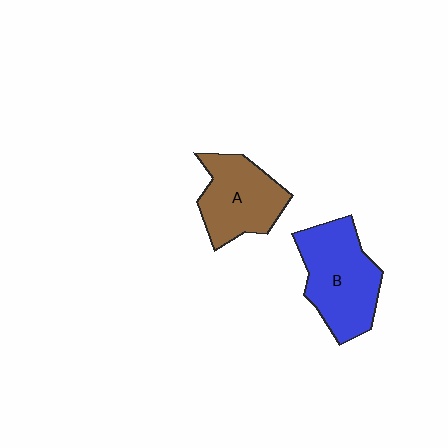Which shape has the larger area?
Shape B (blue).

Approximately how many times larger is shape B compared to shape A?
Approximately 1.2 times.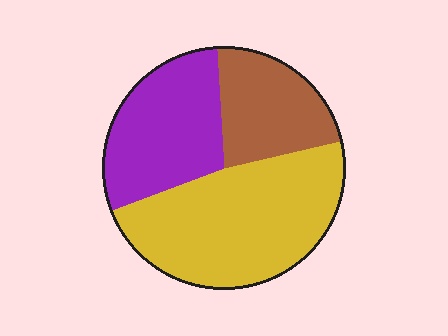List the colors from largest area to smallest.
From largest to smallest: yellow, purple, brown.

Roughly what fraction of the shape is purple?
Purple takes up between a quarter and a half of the shape.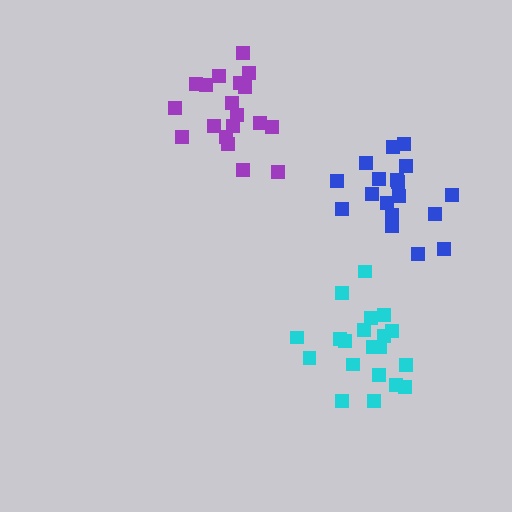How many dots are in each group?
Group 1: 19 dots, Group 2: 20 dots, Group 3: 18 dots (57 total).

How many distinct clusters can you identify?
There are 3 distinct clusters.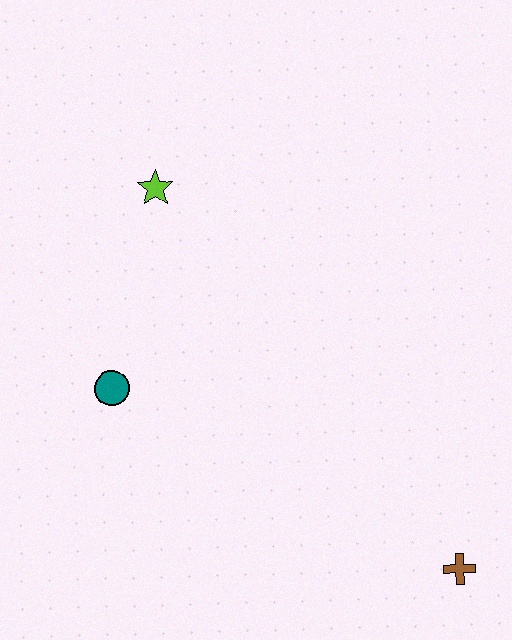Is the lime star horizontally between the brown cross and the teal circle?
Yes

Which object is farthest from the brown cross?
The lime star is farthest from the brown cross.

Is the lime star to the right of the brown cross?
No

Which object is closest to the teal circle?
The lime star is closest to the teal circle.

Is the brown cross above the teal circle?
No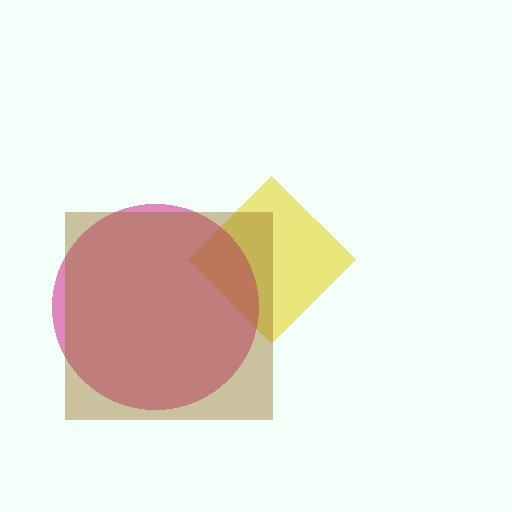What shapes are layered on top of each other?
The layered shapes are: a yellow diamond, a magenta circle, a brown square.